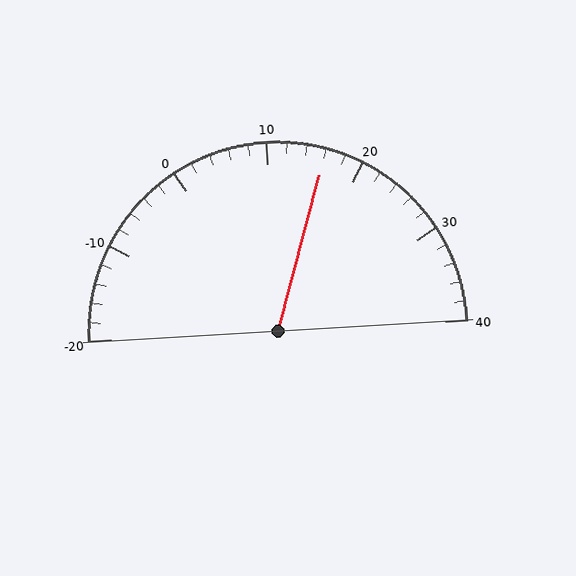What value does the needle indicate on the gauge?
The needle indicates approximately 16.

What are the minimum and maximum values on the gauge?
The gauge ranges from -20 to 40.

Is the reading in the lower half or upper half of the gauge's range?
The reading is in the upper half of the range (-20 to 40).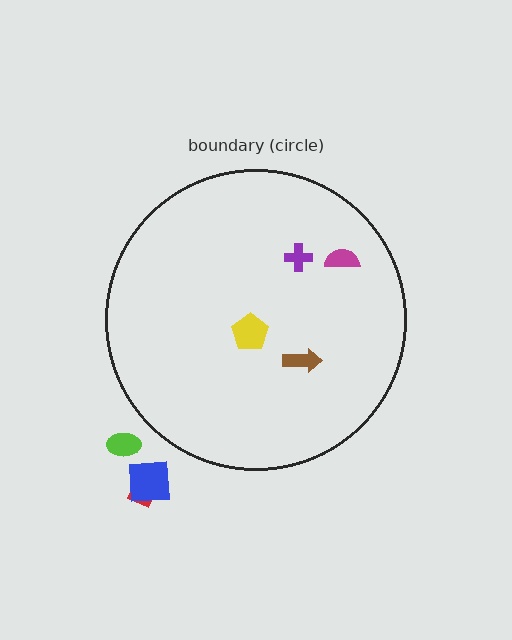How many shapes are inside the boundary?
4 inside, 3 outside.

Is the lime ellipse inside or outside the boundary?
Outside.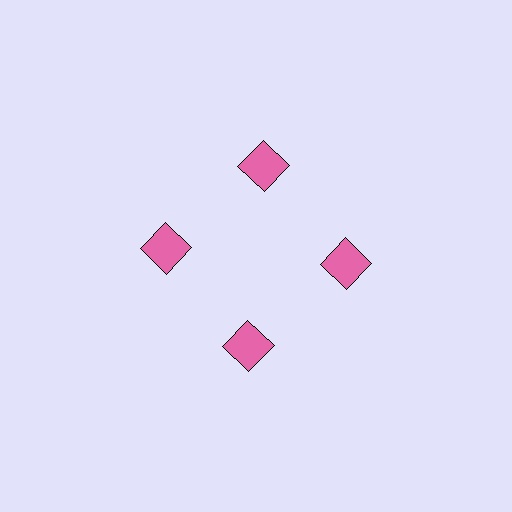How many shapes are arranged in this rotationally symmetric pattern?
There are 4 shapes, arranged in 4 groups of 1.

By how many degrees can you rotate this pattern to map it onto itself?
The pattern maps onto itself every 90 degrees of rotation.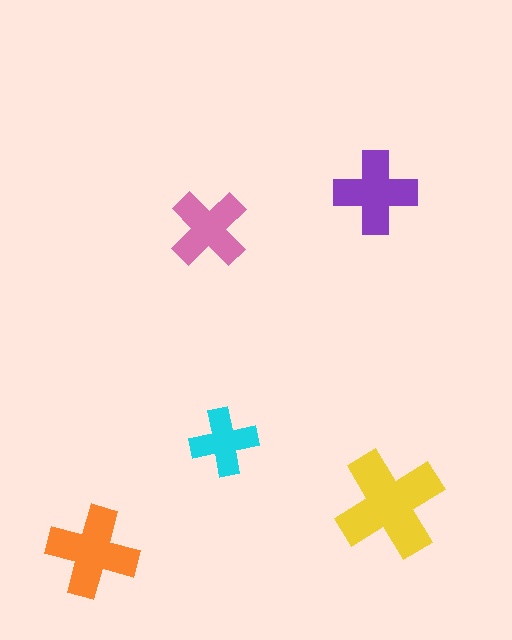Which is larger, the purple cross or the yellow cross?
The yellow one.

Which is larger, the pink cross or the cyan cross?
The pink one.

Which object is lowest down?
The orange cross is bottommost.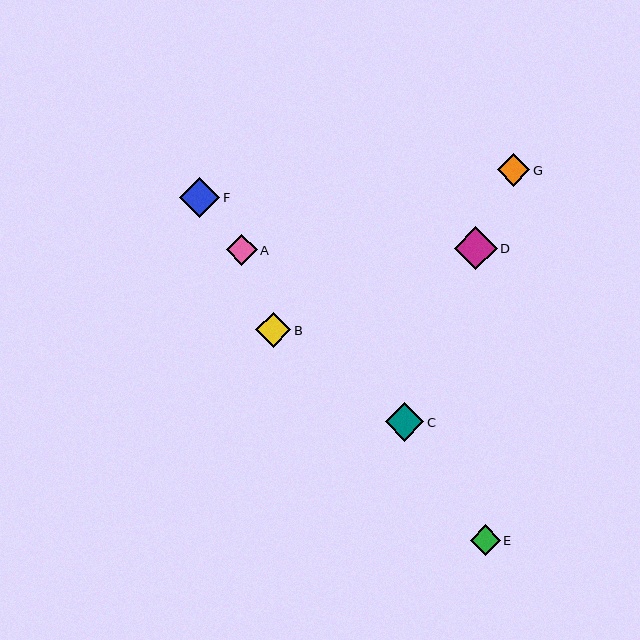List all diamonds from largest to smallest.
From largest to smallest: D, F, C, B, G, A, E.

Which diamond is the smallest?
Diamond E is the smallest with a size of approximately 30 pixels.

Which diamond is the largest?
Diamond D is the largest with a size of approximately 43 pixels.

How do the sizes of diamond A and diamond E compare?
Diamond A and diamond E are approximately the same size.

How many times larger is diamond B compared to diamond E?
Diamond B is approximately 1.2 times the size of diamond E.